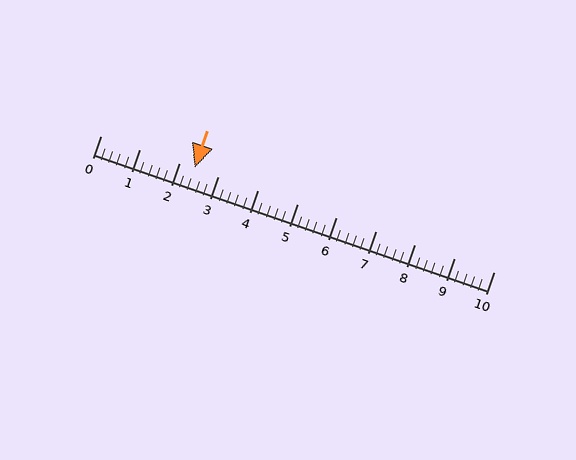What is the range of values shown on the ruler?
The ruler shows values from 0 to 10.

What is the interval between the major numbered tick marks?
The major tick marks are spaced 1 units apart.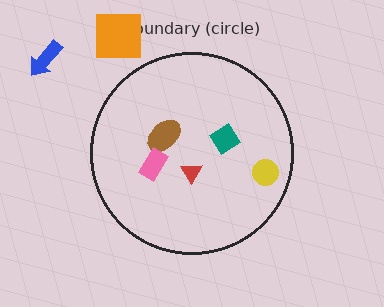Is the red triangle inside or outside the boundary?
Inside.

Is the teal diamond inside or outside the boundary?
Inside.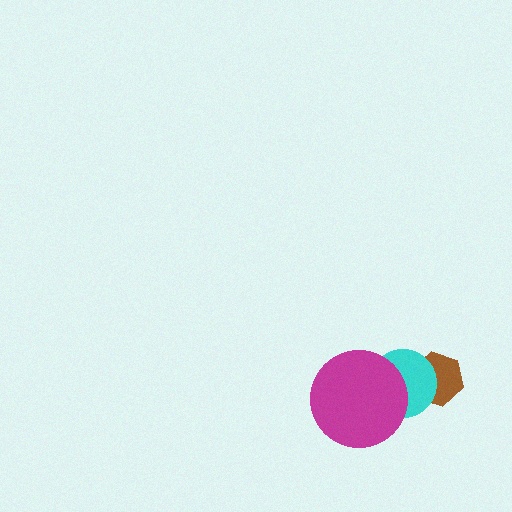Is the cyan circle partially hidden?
Yes, it is partially covered by another shape.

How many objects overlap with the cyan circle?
2 objects overlap with the cyan circle.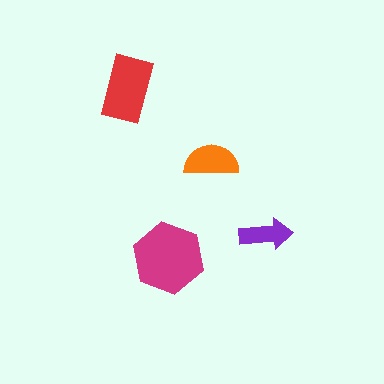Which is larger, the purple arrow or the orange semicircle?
The orange semicircle.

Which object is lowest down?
The magenta hexagon is bottommost.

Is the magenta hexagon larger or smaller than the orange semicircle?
Larger.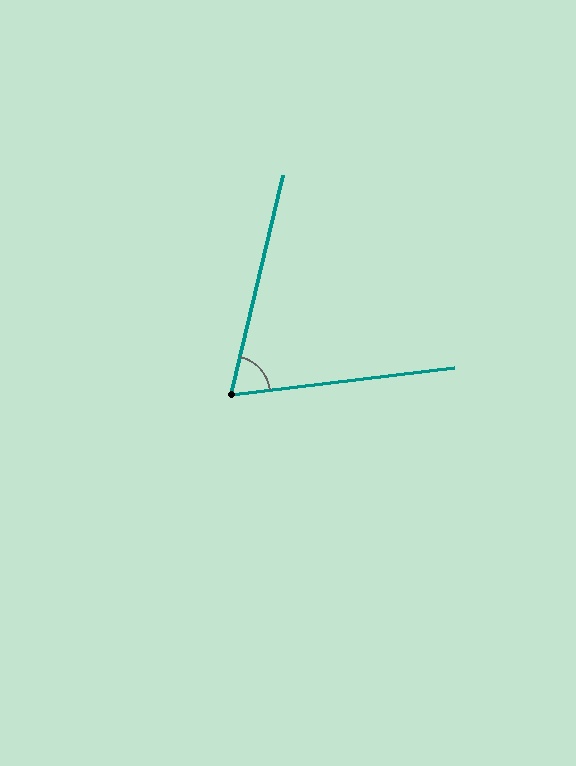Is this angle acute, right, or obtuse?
It is acute.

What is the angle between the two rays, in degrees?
Approximately 70 degrees.